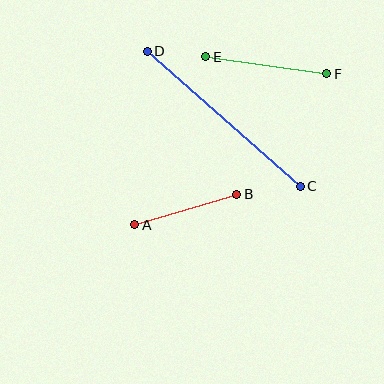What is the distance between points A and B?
The distance is approximately 106 pixels.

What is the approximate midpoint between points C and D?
The midpoint is at approximately (224, 119) pixels.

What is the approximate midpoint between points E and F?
The midpoint is at approximately (266, 65) pixels.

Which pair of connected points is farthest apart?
Points C and D are farthest apart.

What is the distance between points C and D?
The distance is approximately 204 pixels.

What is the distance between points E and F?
The distance is approximately 122 pixels.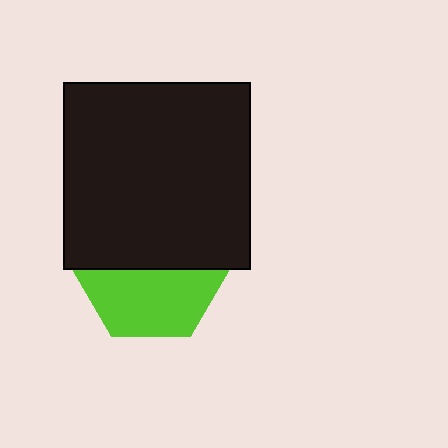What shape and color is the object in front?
The object in front is a black square.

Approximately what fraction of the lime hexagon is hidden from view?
Roughly 50% of the lime hexagon is hidden behind the black square.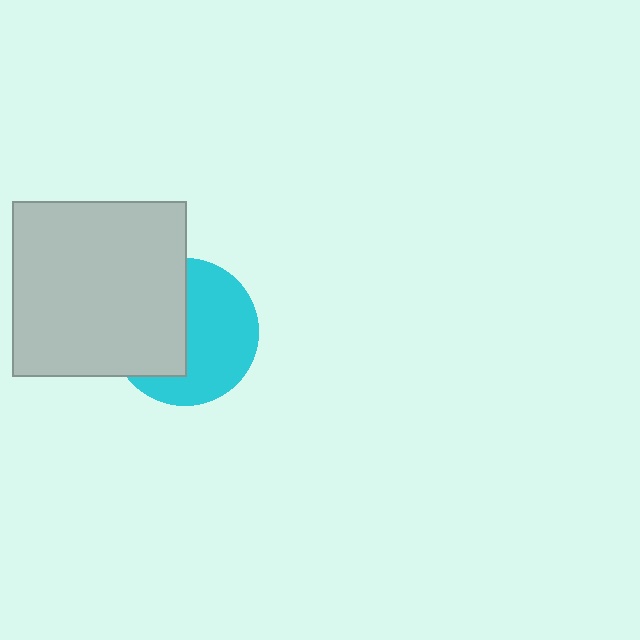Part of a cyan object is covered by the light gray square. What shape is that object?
It is a circle.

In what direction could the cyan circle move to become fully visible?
The cyan circle could move right. That would shift it out from behind the light gray square entirely.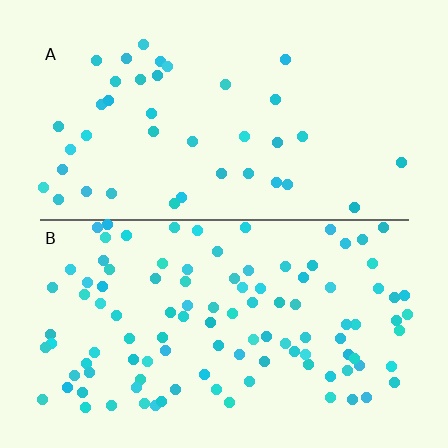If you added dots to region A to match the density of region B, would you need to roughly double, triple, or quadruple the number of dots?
Approximately triple.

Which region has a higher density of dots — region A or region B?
B (the bottom).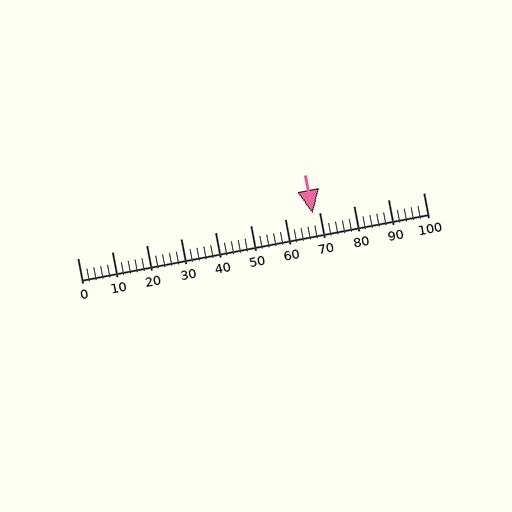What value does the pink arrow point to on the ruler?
The pink arrow points to approximately 68.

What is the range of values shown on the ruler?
The ruler shows values from 0 to 100.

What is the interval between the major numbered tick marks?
The major tick marks are spaced 10 units apart.